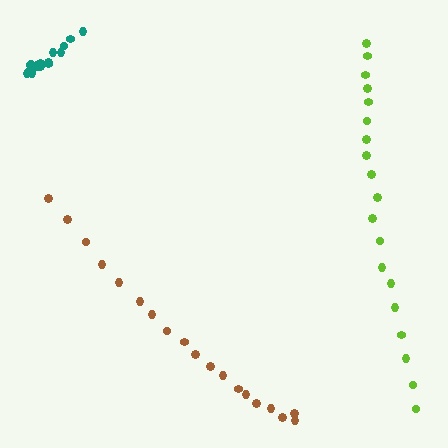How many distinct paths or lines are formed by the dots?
There are 3 distinct paths.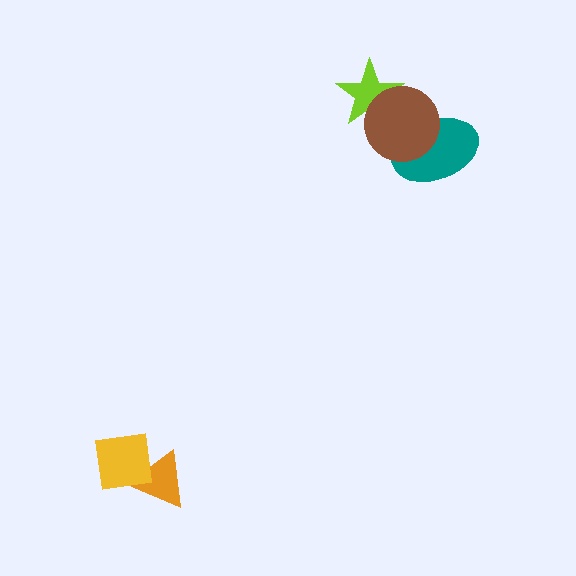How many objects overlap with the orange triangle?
1 object overlaps with the orange triangle.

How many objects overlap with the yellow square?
1 object overlaps with the yellow square.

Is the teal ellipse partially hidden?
Yes, it is partially covered by another shape.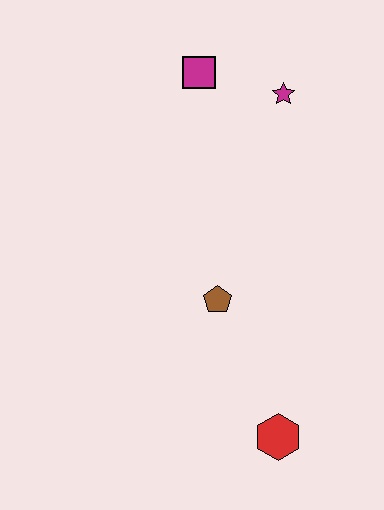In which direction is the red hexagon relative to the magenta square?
The red hexagon is below the magenta square.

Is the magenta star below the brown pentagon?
No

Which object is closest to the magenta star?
The magenta square is closest to the magenta star.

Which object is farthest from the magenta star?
The red hexagon is farthest from the magenta star.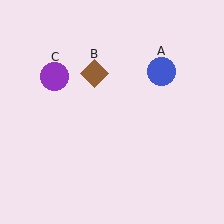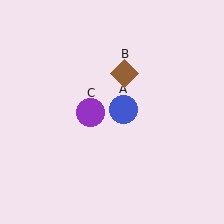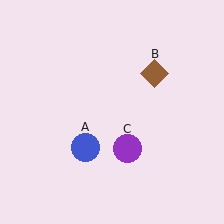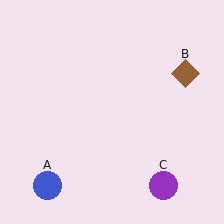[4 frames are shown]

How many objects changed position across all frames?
3 objects changed position: blue circle (object A), brown diamond (object B), purple circle (object C).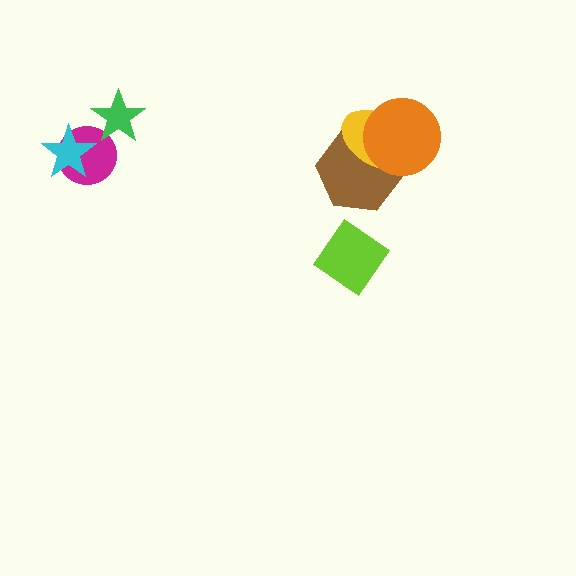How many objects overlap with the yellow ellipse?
2 objects overlap with the yellow ellipse.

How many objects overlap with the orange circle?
2 objects overlap with the orange circle.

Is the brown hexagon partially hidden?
Yes, it is partially covered by another shape.